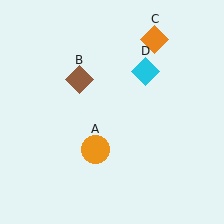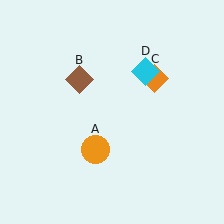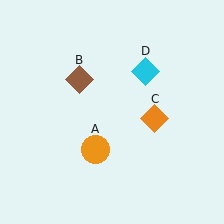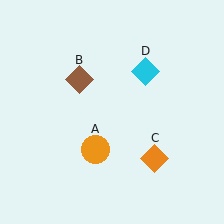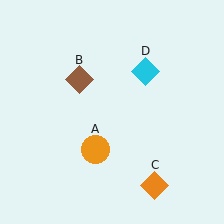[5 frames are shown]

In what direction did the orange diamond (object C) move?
The orange diamond (object C) moved down.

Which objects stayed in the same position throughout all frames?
Orange circle (object A) and brown diamond (object B) and cyan diamond (object D) remained stationary.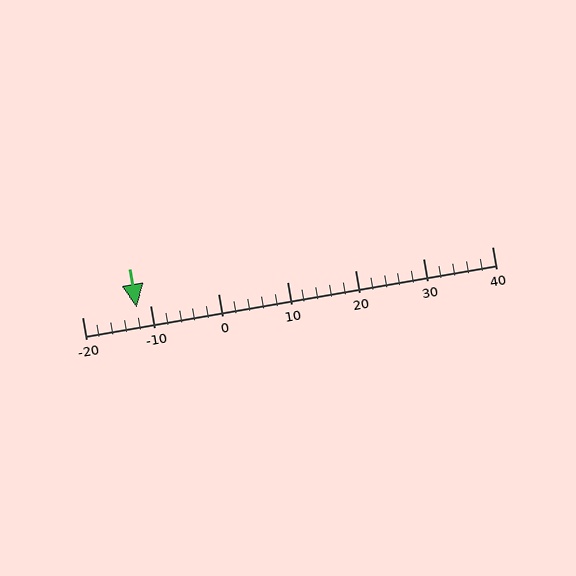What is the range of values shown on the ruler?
The ruler shows values from -20 to 40.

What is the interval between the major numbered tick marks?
The major tick marks are spaced 10 units apart.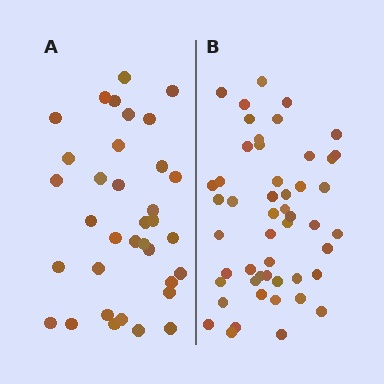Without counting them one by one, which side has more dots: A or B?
Region B (the right region) has more dots.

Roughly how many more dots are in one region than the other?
Region B has approximately 15 more dots than region A.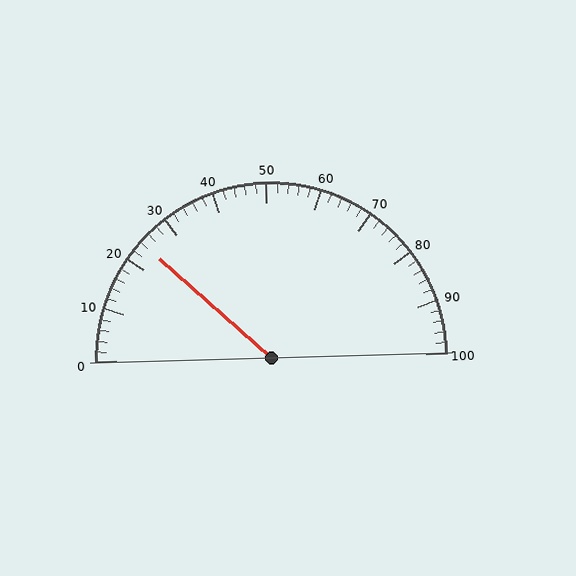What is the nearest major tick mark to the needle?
The nearest major tick mark is 20.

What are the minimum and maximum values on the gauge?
The gauge ranges from 0 to 100.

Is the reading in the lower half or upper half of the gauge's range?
The reading is in the lower half of the range (0 to 100).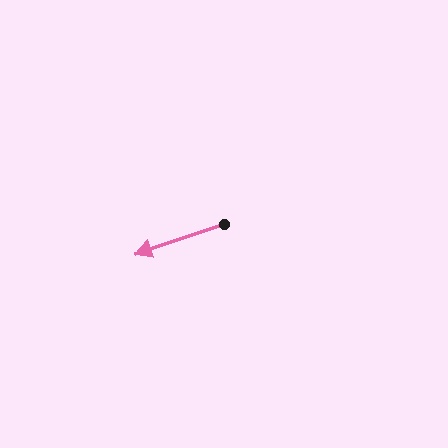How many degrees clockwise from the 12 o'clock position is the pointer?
Approximately 251 degrees.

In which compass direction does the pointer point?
West.